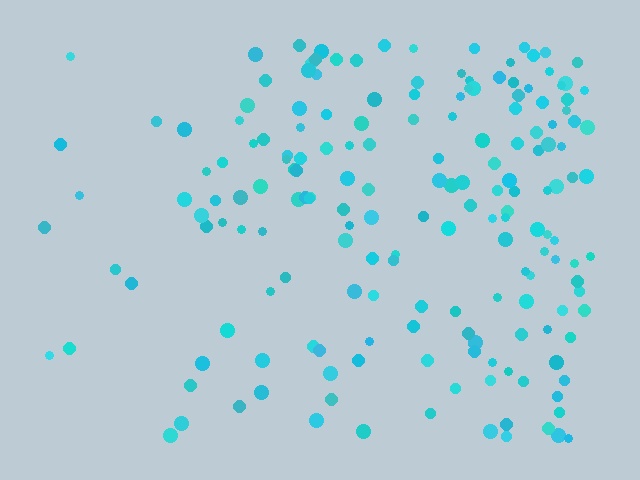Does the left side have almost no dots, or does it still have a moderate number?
Still a moderate number, just noticeably fewer than the right.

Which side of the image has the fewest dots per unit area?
The left.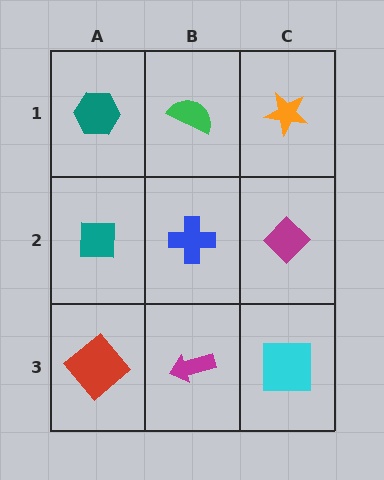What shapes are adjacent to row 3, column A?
A teal square (row 2, column A), a magenta arrow (row 3, column B).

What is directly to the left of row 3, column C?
A magenta arrow.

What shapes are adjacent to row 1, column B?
A blue cross (row 2, column B), a teal hexagon (row 1, column A), an orange star (row 1, column C).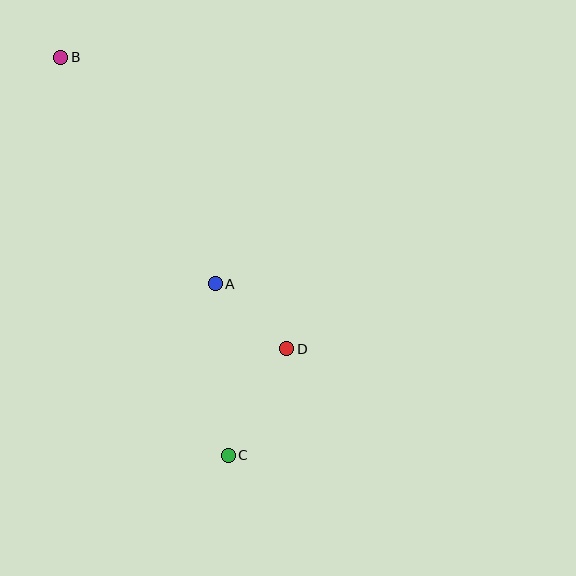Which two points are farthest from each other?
Points B and C are farthest from each other.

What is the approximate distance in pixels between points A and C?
The distance between A and C is approximately 172 pixels.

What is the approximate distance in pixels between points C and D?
The distance between C and D is approximately 121 pixels.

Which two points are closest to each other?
Points A and D are closest to each other.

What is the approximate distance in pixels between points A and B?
The distance between A and B is approximately 274 pixels.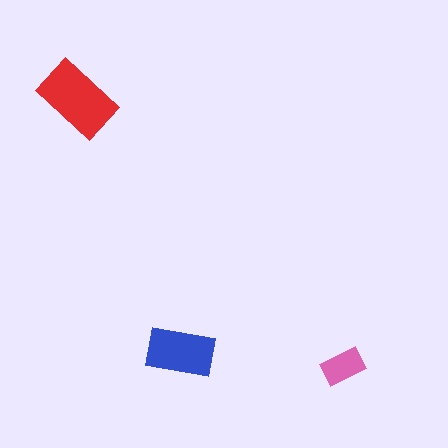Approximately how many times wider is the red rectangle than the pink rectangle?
About 2 times wider.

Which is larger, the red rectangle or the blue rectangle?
The red one.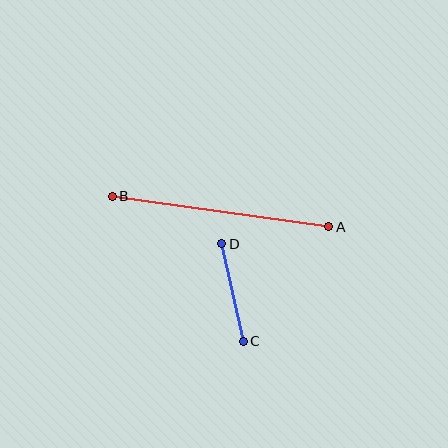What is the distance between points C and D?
The distance is approximately 100 pixels.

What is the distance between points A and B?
The distance is approximately 219 pixels.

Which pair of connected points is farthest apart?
Points A and B are farthest apart.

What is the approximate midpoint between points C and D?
The midpoint is at approximately (232, 293) pixels.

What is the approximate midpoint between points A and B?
The midpoint is at approximately (220, 211) pixels.